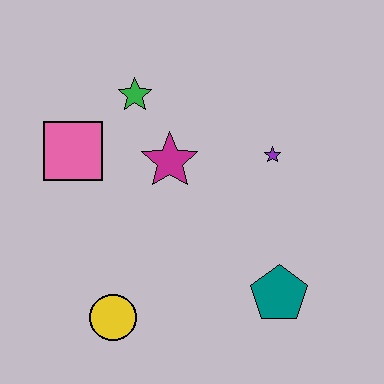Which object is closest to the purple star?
The magenta star is closest to the purple star.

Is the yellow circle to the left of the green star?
Yes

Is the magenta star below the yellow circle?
No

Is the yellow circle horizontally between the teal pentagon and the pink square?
Yes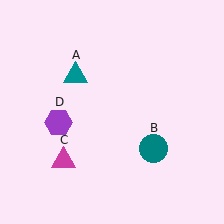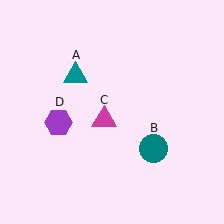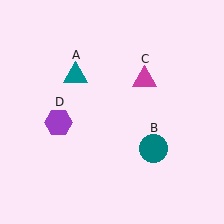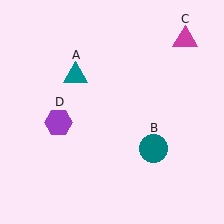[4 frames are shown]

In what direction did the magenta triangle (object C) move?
The magenta triangle (object C) moved up and to the right.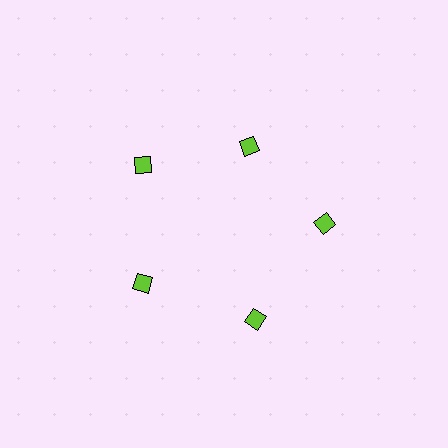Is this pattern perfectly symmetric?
No. The 5 lime diamonds are arranged in a ring, but one element near the 1 o'clock position is pulled inward toward the center, breaking the 5-fold rotational symmetry.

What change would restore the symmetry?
The symmetry would be restored by moving it outward, back onto the ring so that all 5 diamonds sit at equal angles and equal distance from the center.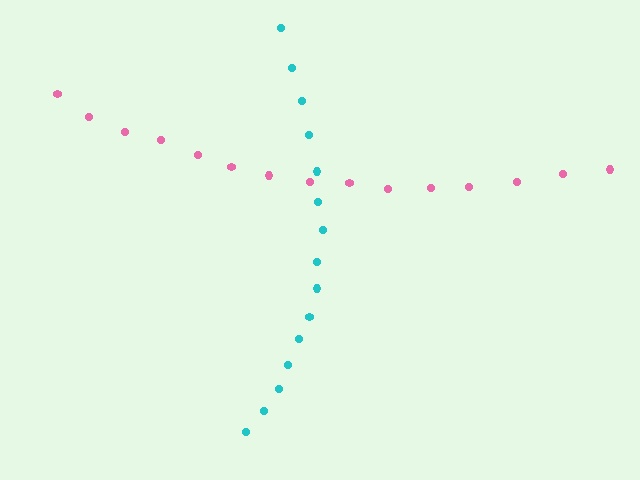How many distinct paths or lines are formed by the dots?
There are 2 distinct paths.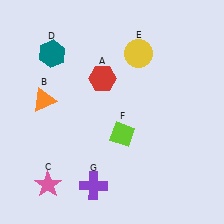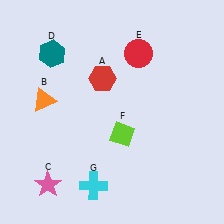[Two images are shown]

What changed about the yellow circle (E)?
In Image 1, E is yellow. In Image 2, it changed to red.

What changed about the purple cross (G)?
In Image 1, G is purple. In Image 2, it changed to cyan.